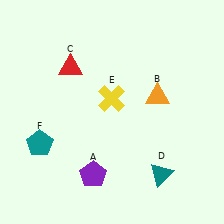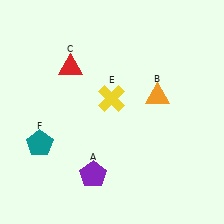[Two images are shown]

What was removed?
The teal triangle (D) was removed in Image 2.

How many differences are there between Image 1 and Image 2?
There is 1 difference between the two images.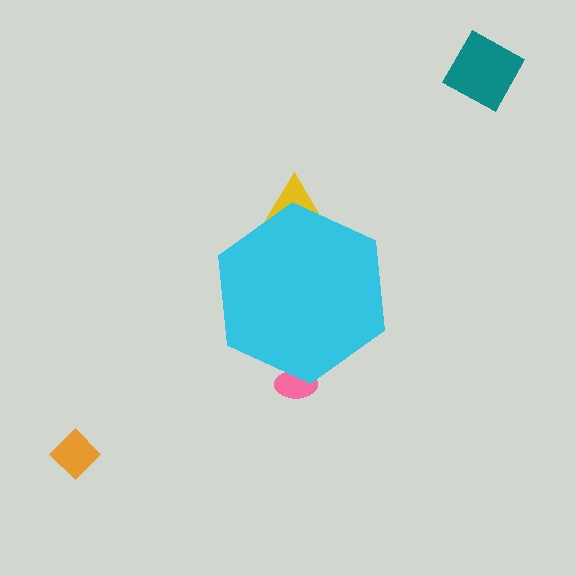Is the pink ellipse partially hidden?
Yes, the pink ellipse is partially hidden behind the cyan hexagon.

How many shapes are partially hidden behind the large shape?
2 shapes are partially hidden.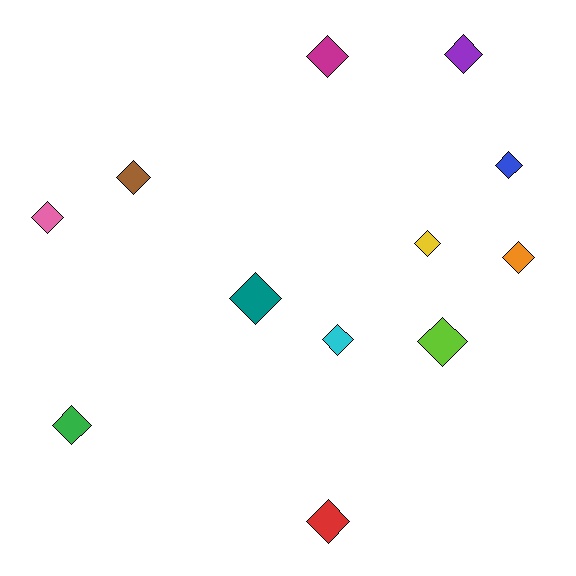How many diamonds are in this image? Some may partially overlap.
There are 12 diamonds.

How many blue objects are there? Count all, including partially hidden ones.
There is 1 blue object.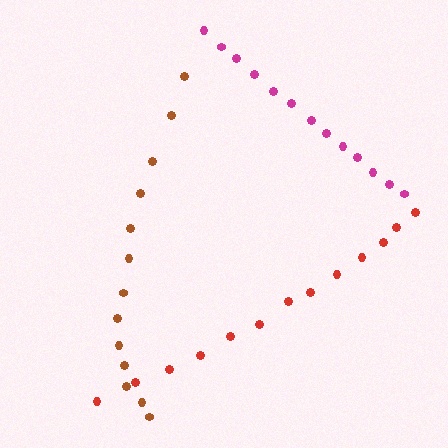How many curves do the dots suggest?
There are 3 distinct paths.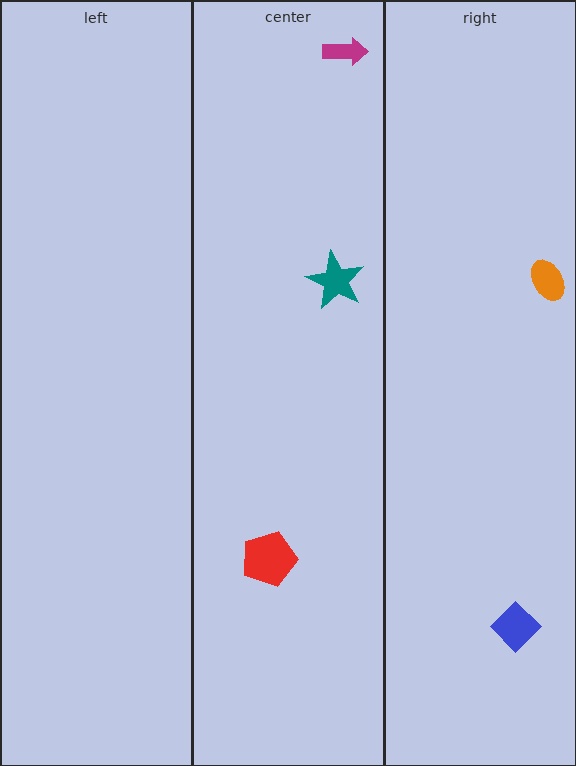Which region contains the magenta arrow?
The center region.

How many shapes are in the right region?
2.